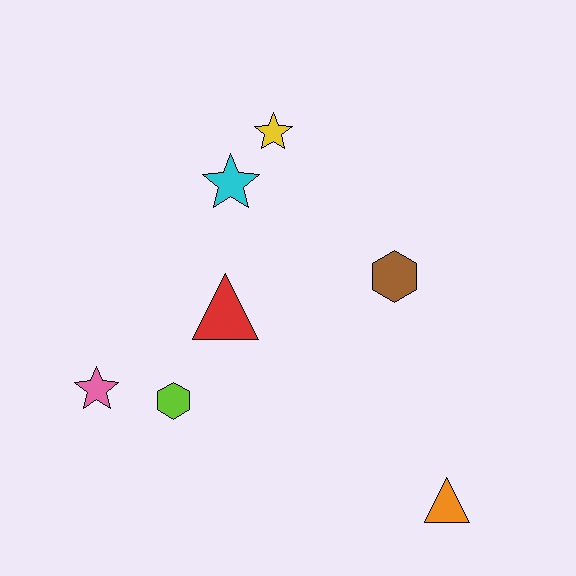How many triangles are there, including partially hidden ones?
There are 2 triangles.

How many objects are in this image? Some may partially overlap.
There are 7 objects.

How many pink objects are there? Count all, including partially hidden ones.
There is 1 pink object.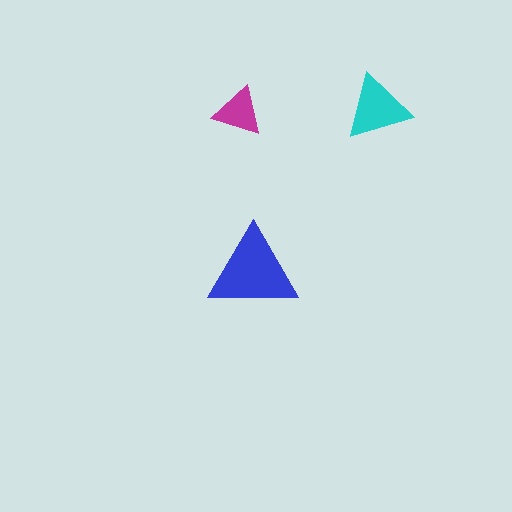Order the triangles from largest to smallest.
the blue one, the cyan one, the magenta one.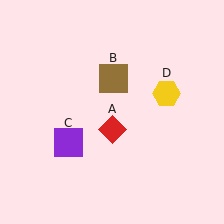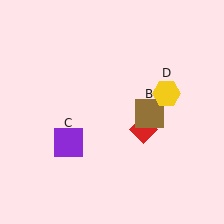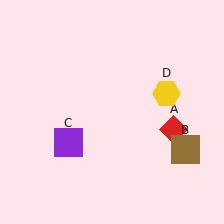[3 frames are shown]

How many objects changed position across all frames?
2 objects changed position: red diamond (object A), brown square (object B).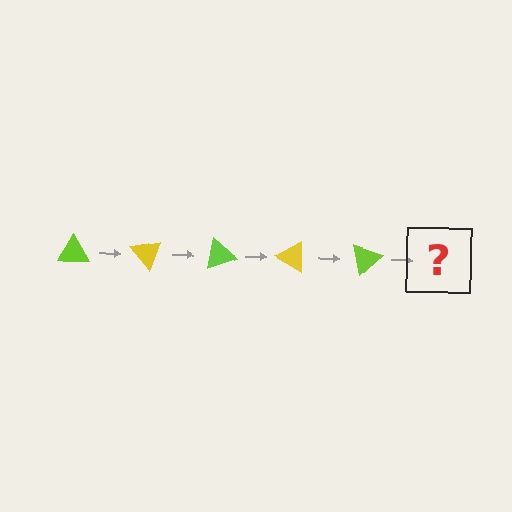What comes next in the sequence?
The next element should be a yellow triangle, rotated 250 degrees from the start.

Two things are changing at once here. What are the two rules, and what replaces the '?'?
The two rules are that it rotates 50 degrees each step and the color cycles through lime and yellow. The '?' should be a yellow triangle, rotated 250 degrees from the start.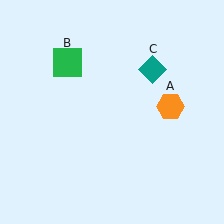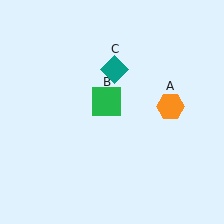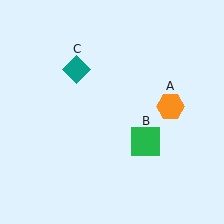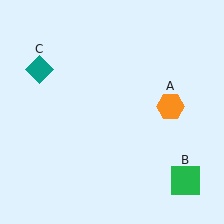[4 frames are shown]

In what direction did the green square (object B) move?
The green square (object B) moved down and to the right.